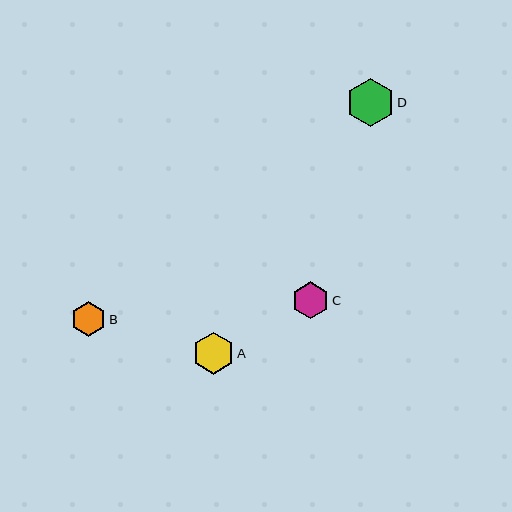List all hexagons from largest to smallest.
From largest to smallest: D, A, C, B.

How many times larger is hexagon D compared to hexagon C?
Hexagon D is approximately 1.3 times the size of hexagon C.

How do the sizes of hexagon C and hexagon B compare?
Hexagon C and hexagon B are approximately the same size.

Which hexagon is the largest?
Hexagon D is the largest with a size of approximately 48 pixels.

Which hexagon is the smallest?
Hexagon B is the smallest with a size of approximately 35 pixels.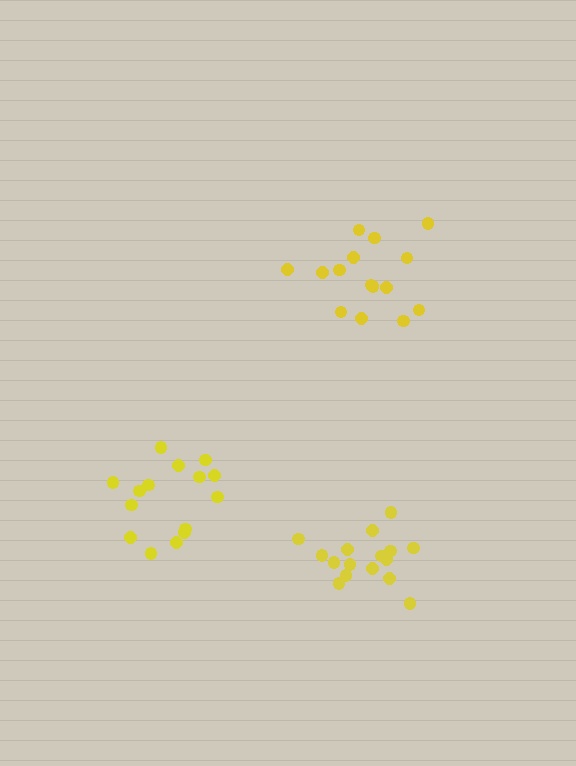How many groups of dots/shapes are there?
There are 3 groups.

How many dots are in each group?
Group 1: 15 dots, Group 2: 16 dots, Group 3: 16 dots (47 total).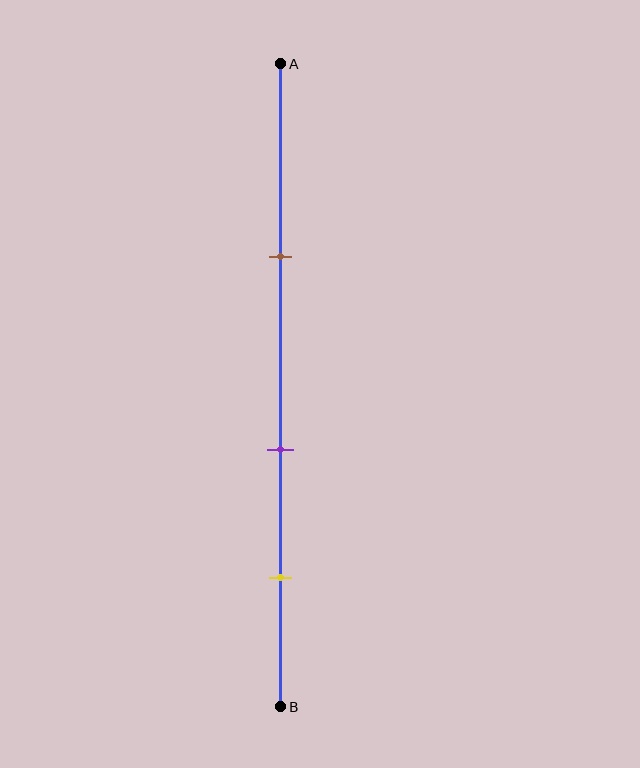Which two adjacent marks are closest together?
The purple and yellow marks are the closest adjacent pair.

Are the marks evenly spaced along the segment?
Yes, the marks are approximately evenly spaced.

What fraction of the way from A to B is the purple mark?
The purple mark is approximately 60% (0.6) of the way from A to B.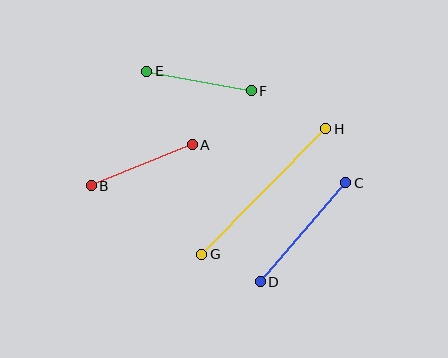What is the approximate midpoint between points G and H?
The midpoint is at approximately (264, 192) pixels.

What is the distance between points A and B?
The distance is approximately 109 pixels.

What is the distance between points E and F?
The distance is approximately 106 pixels.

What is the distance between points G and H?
The distance is approximately 176 pixels.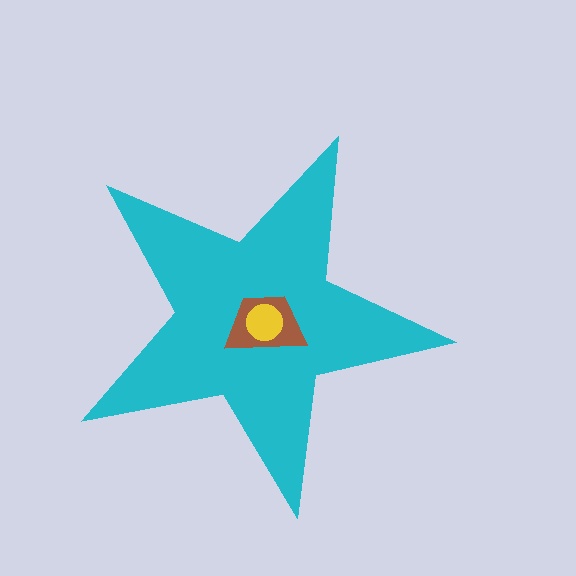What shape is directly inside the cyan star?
The brown trapezoid.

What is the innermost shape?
The yellow circle.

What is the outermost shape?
The cyan star.